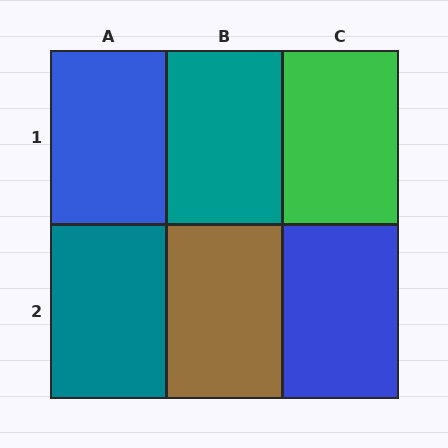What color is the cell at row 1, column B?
Teal.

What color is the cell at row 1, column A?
Blue.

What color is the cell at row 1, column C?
Green.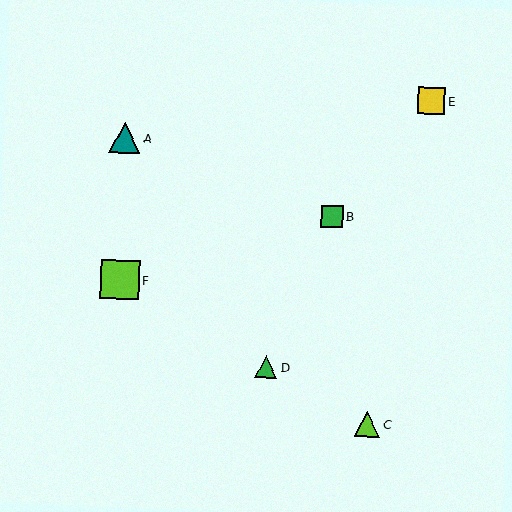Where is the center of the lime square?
The center of the lime square is at (120, 280).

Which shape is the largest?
The lime square (labeled F) is the largest.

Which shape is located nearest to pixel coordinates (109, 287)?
The lime square (labeled F) at (120, 280) is nearest to that location.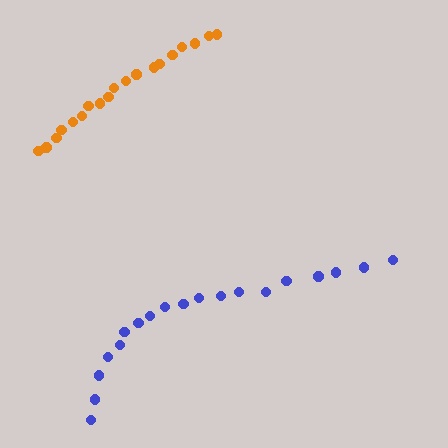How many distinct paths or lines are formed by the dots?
There are 2 distinct paths.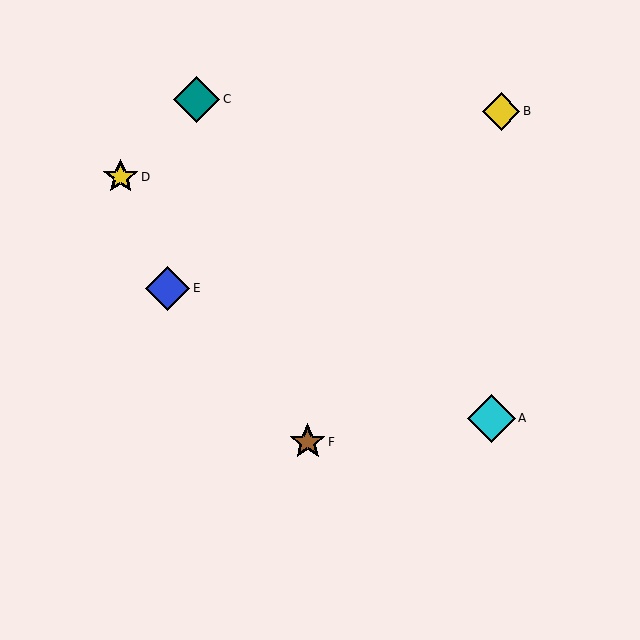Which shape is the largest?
The cyan diamond (labeled A) is the largest.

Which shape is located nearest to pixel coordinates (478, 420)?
The cyan diamond (labeled A) at (491, 418) is nearest to that location.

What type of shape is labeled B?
Shape B is a yellow diamond.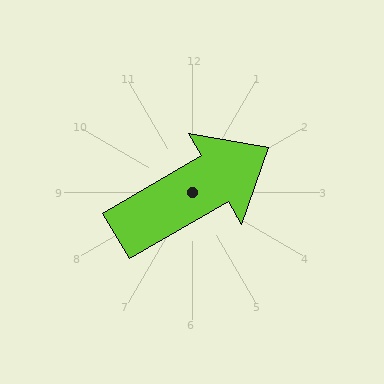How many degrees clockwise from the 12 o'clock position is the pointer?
Approximately 60 degrees.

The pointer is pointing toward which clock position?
Roughly 2 o'clock.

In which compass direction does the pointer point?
Northeast.